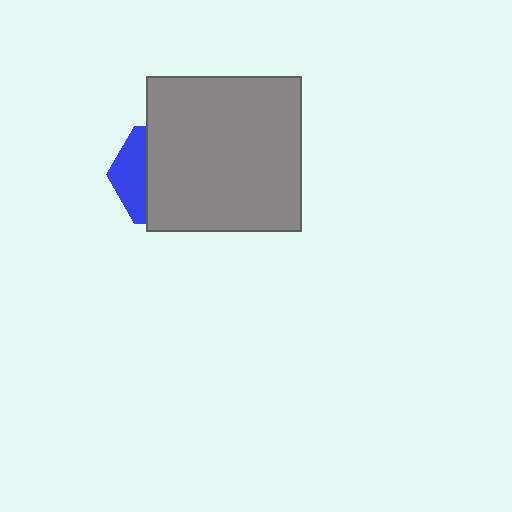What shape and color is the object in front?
The object in front is a gray square.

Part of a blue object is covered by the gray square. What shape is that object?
It is a hexagon.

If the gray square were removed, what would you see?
You would see the complete blue hexagon.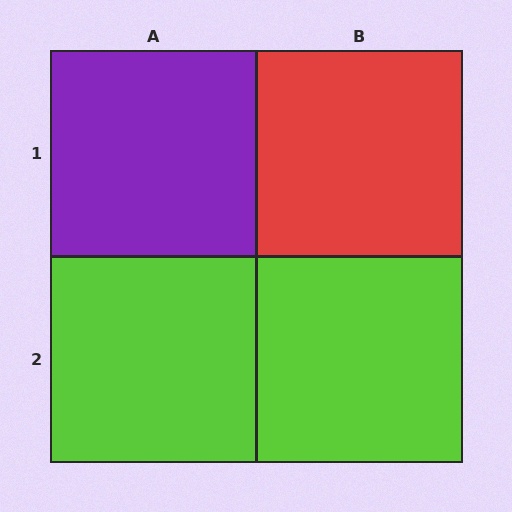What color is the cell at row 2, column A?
Lime.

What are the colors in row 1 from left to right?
Purple, red.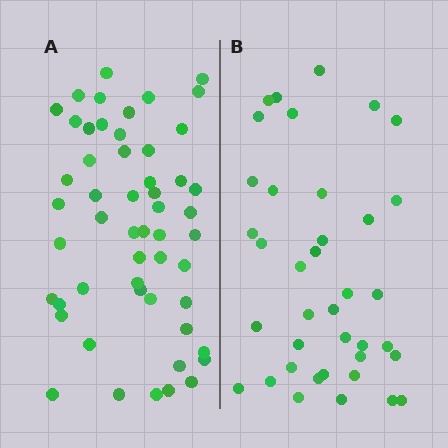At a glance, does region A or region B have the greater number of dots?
Region A (the left region) has more dots.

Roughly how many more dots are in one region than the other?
Region A has approximately 15 more dots than region B.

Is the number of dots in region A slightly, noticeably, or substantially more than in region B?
Region A has noticeably more, but not dramatically so. The ratio is roughly 1.4 to 1.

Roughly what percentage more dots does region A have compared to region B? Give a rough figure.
About 40% more.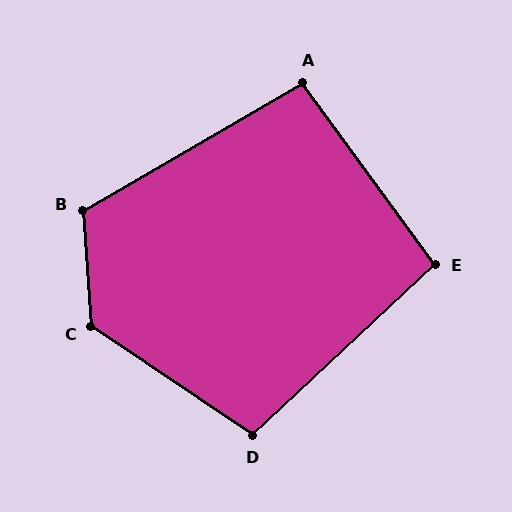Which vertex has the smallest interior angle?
A, at approximately 96 degrees.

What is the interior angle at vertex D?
Approximately 103 degrees (obtuse).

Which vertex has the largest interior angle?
C, at approximately 128 degrees.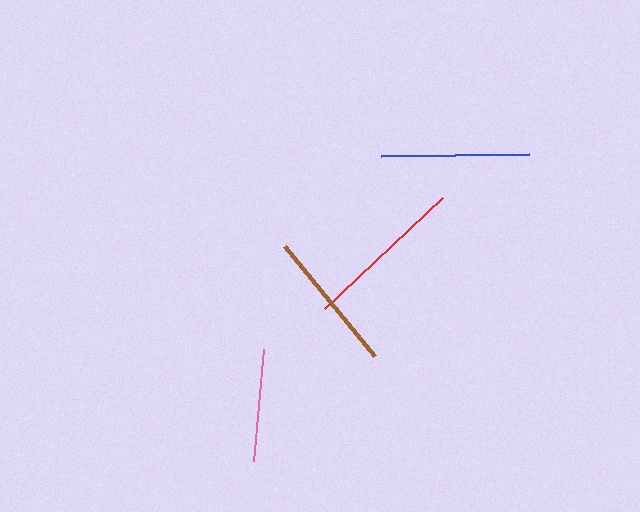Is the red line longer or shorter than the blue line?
The red line is longer than the blue line.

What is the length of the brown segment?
The brown segment is approximately 143 pixels long.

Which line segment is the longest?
The red line is the longest at approximately 162 pixels.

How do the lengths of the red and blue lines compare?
The red and blue lines are approximately the same length.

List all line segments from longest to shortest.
From longest to shortest: red, blue, brown, pink.